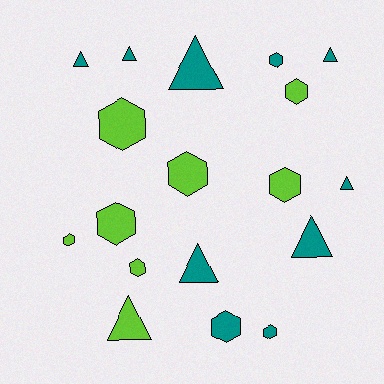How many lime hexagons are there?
There are 7 lime hexagons.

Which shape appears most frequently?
Hexagon, with 10 objects.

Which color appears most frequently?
Teal, with 10 objects.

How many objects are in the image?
There are 18 objects.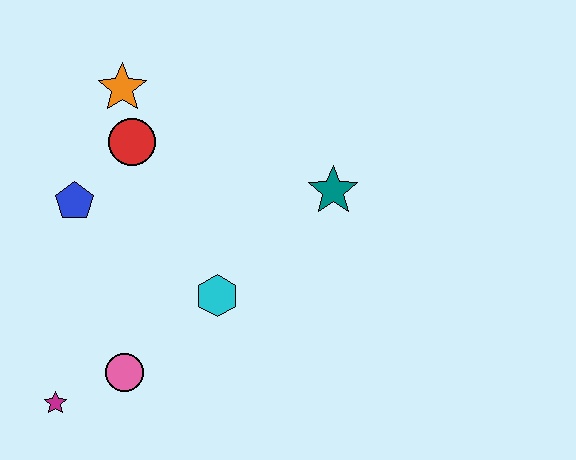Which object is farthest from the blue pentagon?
The teal star is farthest from the blue pentagon.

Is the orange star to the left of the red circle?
Yes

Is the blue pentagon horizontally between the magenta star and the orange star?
Yes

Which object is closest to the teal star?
The cyan hexagon is closest to the teal star.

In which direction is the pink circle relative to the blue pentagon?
The pink circle is below the blue pentagon.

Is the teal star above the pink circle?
Yes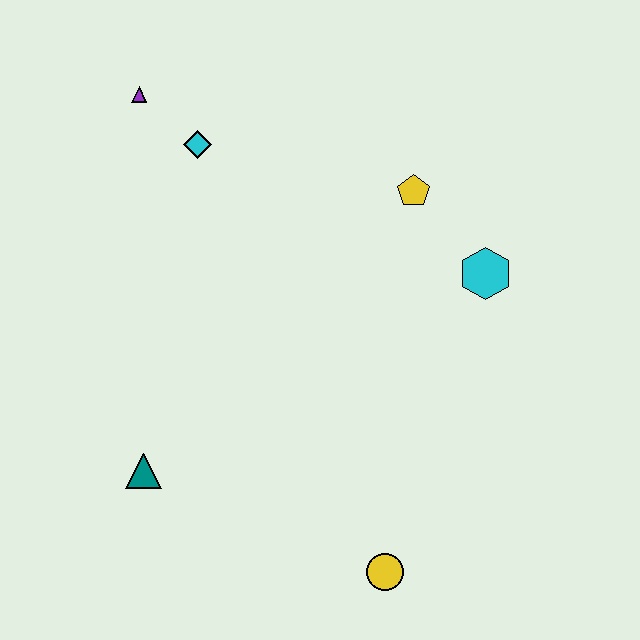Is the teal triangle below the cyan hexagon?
Yes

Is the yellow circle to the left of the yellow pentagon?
Yes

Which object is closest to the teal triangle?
The yellow circle is closest to the teal triangle.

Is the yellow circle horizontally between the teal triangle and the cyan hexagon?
Yes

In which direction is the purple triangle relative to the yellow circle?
The purple triangle is above the yellow circle.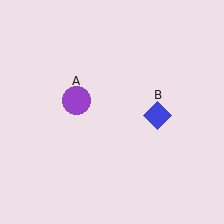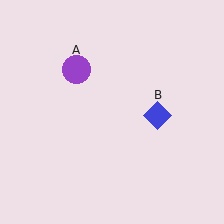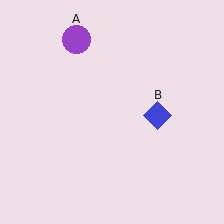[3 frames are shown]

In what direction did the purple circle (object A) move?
The purple circle (object A) moved up.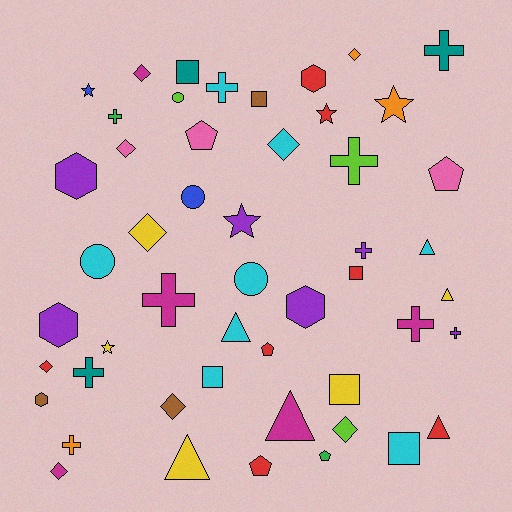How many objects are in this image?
There are 50 objects.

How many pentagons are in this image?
There are 5 pentagons.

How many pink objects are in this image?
There are 3 pink objects.